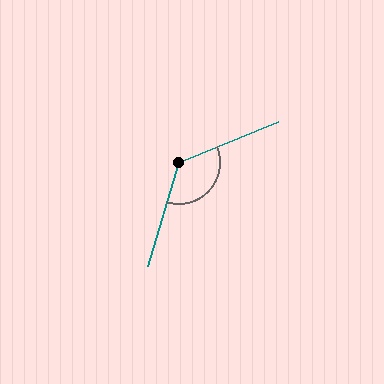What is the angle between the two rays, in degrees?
Approximately 129 degrees.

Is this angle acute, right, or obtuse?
It is obtuse.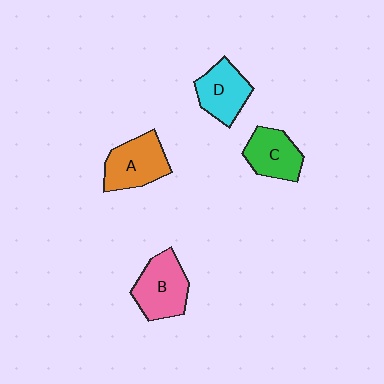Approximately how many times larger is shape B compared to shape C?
Approximately 1.2 times.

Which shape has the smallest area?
Shape C (green).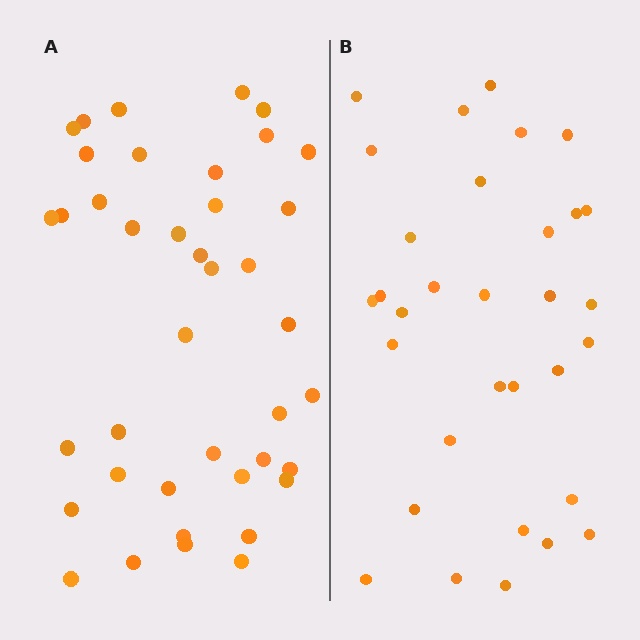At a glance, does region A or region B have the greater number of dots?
Region A (the left region) has more dots.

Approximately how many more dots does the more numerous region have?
Region A has roughly 8 or so more dots than region B.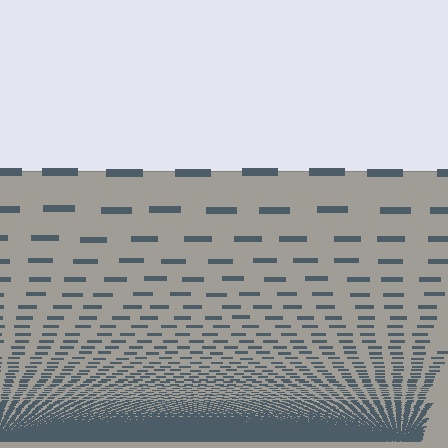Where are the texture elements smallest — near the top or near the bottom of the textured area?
Near the bottom.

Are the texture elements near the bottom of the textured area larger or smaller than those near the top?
Smaller. The gradient is inverted — elements near the bottom are smaller and denser.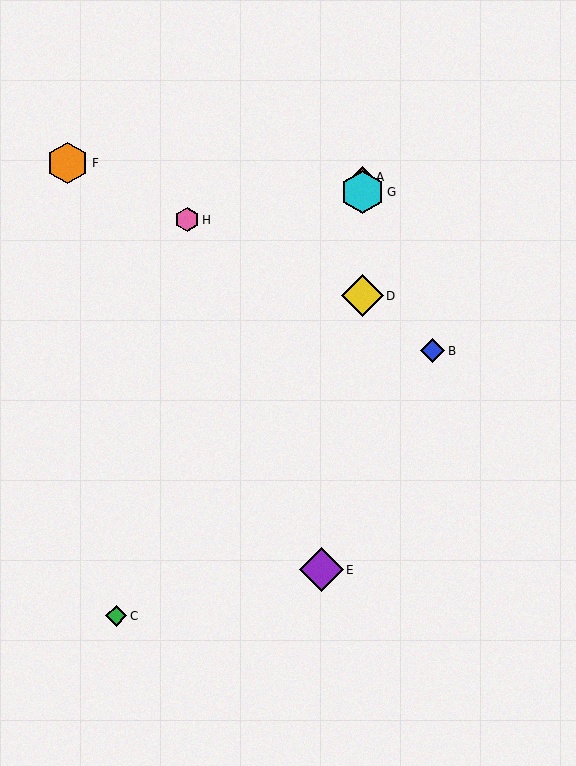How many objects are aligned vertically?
3 objects (A, D, G) are aligned vertically.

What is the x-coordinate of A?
Object A is at x≈362.